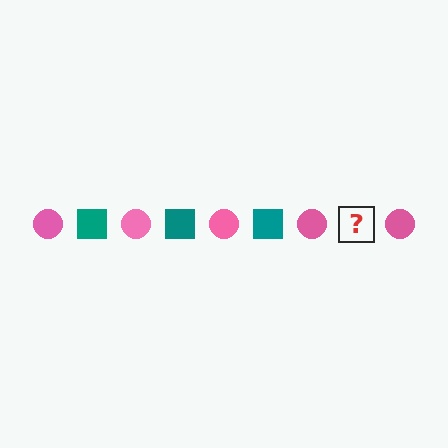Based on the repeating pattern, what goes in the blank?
The blank should be a teal square.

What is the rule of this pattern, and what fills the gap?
The rule is that the pattern alternates between pink circle and teal square. The gap should be filled with a teal square.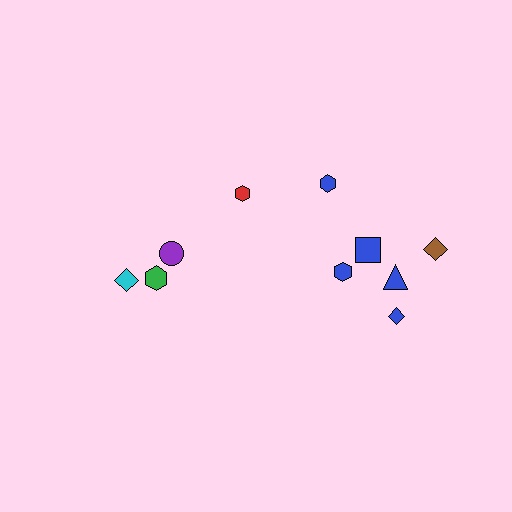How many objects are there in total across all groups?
There are 10 objects.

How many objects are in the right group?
There are 6 objects.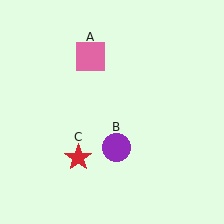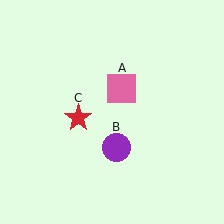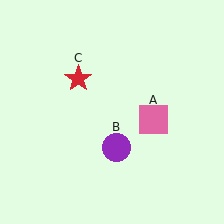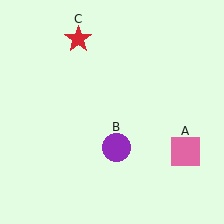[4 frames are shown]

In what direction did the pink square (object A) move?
The pink square (object A) moved down and to the right.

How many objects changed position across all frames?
2 objects changed position: pink square (object A), red star (object C).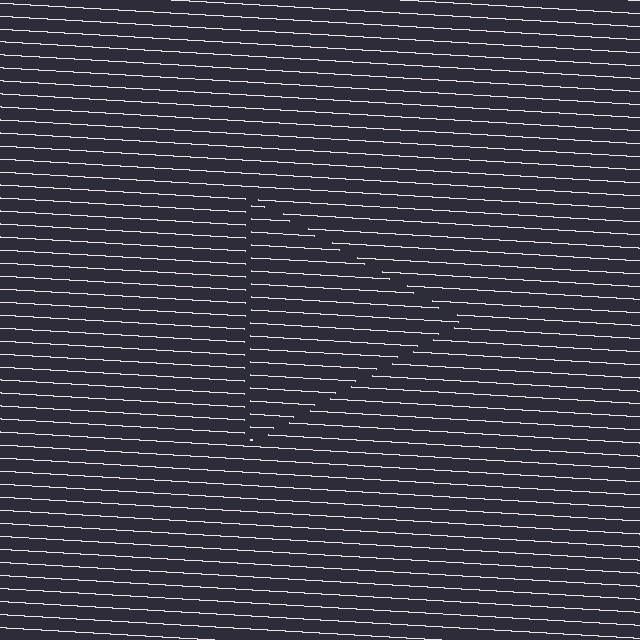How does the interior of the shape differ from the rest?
The interior of the shape contains the same grating, shifted by half a period — the contour is defined by the phase discontinuity where line-ends from the inner and outer gratings abut.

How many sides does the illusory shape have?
3 sides — the line-ends trace a triangle.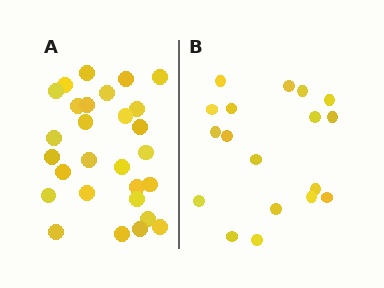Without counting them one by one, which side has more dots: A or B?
Region A (the left region) has more dots.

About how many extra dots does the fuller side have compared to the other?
Region A has roughly 10 or so more dots than region B.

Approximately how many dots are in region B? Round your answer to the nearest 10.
About 20 dots. (The exact count is 18, which rounds to 20.)